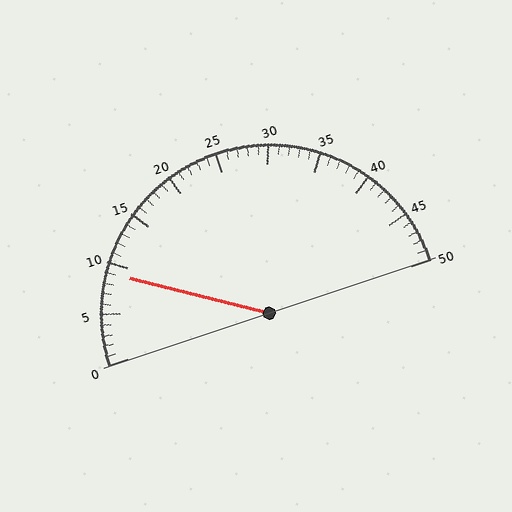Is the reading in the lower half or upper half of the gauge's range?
The reading is in the lower half of the range (0 to 50).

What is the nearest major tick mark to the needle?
The nearest major tick mark is 10.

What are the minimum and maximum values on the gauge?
The gauge ranges from 0 to 50.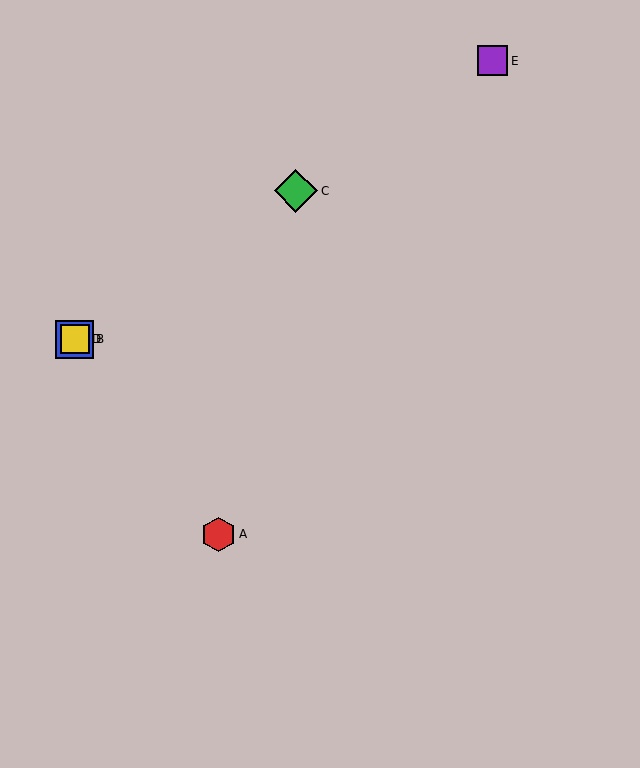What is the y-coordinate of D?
Object D is at y≈339.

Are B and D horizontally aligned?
Yes, both are at y≈339.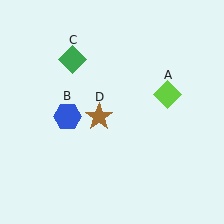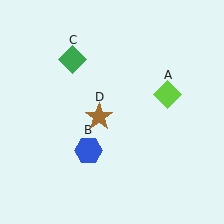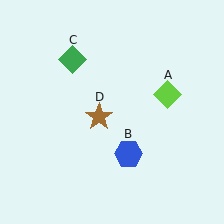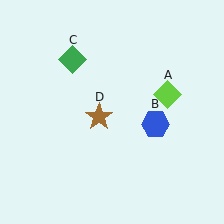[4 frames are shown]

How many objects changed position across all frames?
1 object changed position: blue hexagon (object B).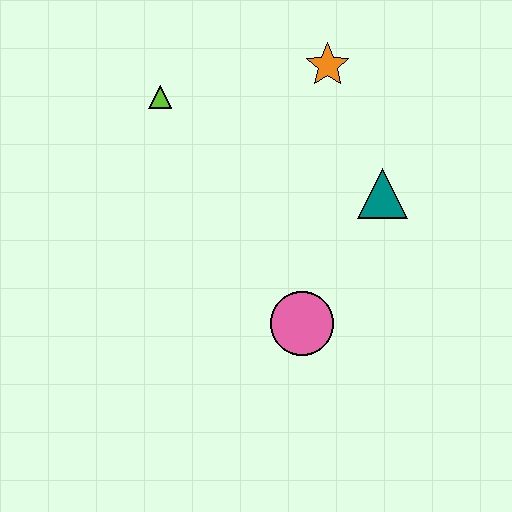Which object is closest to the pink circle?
The teal triangle is closest to the pink circle.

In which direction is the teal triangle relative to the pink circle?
The teal triangle is above the pink circle.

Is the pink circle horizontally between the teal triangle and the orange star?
No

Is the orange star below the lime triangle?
No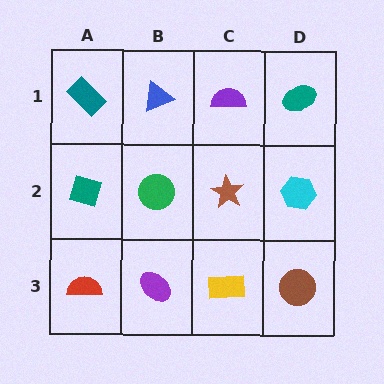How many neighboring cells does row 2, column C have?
4.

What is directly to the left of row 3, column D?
A yellow rectangle.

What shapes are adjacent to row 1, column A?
A teal diamond (row 2, column A), a blue triangle (row 1, column B).